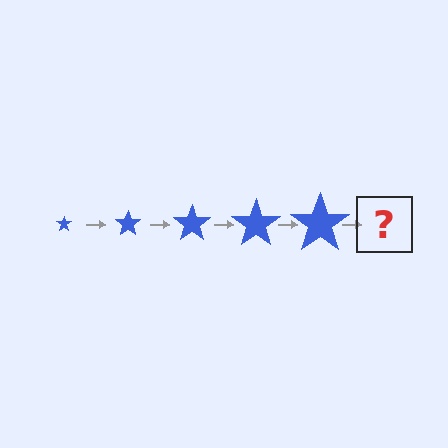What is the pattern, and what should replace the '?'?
The pattern is that the star gets progressively larger each step. The '?' should be a blue star, larger than the previous one.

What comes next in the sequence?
The next element should be a blue star, larger than the previous one.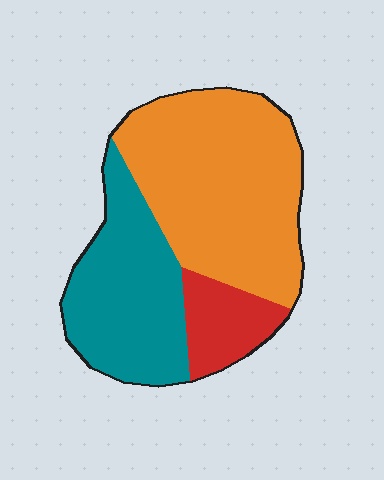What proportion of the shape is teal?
Teal takes up about one third (1/3) of the shape.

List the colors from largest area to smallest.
From largest to smallest: orange, teal, red.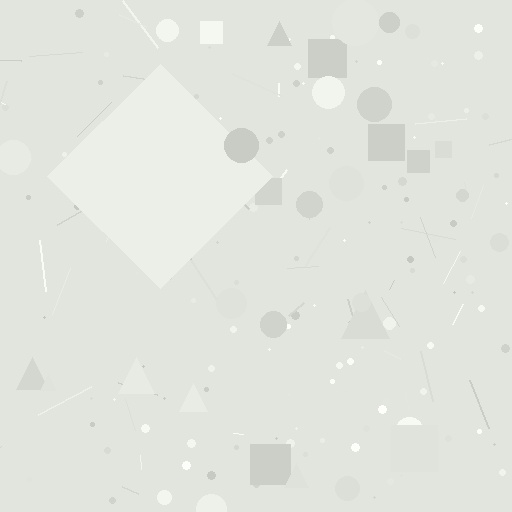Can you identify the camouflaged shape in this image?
The camouflaged shape is a diamond.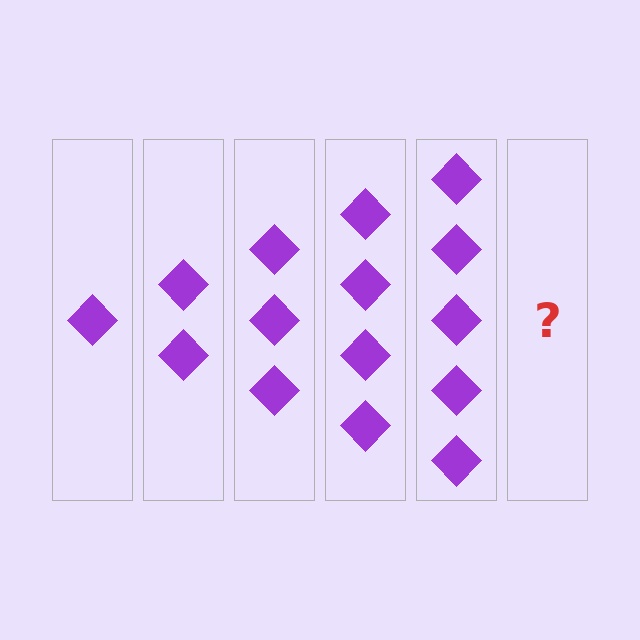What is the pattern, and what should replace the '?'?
The pattern is that each step adds one more diamond. The '?' should be 6 diamonds.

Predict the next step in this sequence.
The next step is 6 diamonds.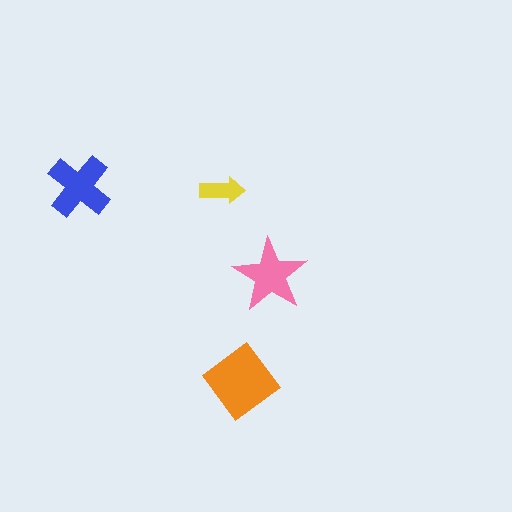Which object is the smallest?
The yellow arrow.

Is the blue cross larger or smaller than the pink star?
Larger.